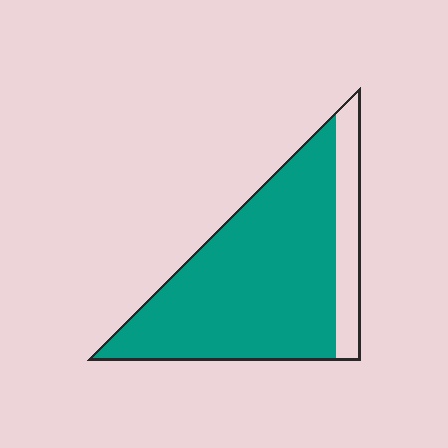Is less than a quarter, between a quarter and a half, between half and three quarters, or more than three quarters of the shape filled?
More than three quarters.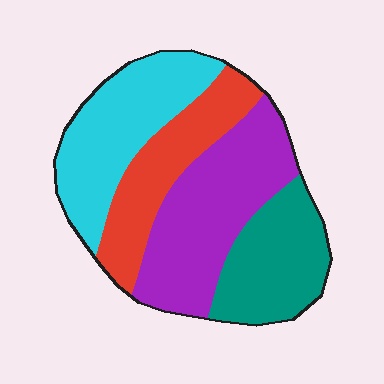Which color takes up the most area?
Purple, at roughly 30%.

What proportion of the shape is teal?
Teal covers 21% of the shape.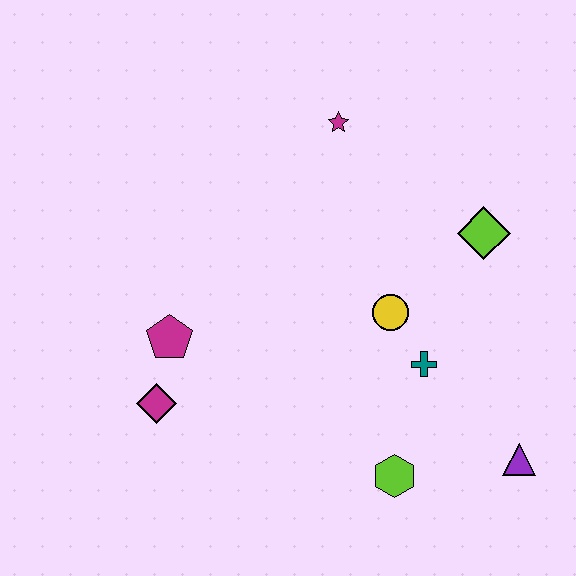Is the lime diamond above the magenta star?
No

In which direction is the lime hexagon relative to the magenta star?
The lime hexagon is below the magenta star.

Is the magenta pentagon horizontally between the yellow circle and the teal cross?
No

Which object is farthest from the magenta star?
The purple triangle is farthest from the magenta star.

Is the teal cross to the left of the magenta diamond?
No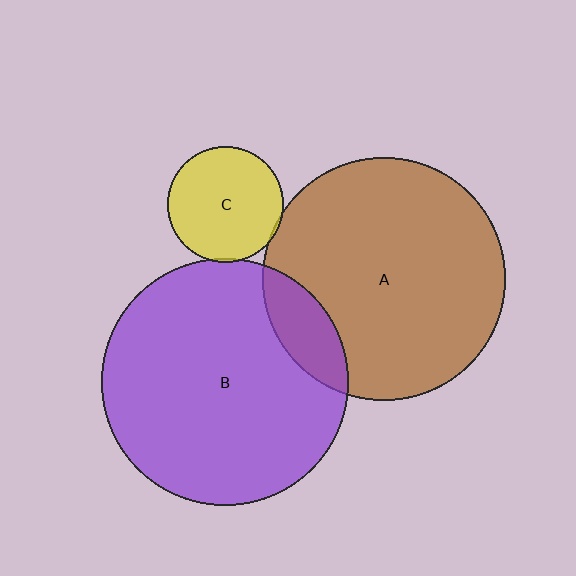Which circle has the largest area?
Circle B (purple).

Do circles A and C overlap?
Yes.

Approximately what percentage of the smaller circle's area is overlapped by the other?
Approximately 5%.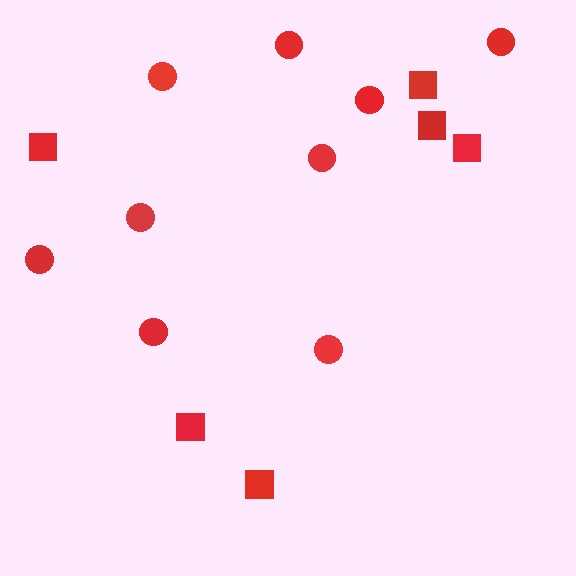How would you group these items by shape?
There are 2 groups: one group of squares (6) and one group of circles (9).